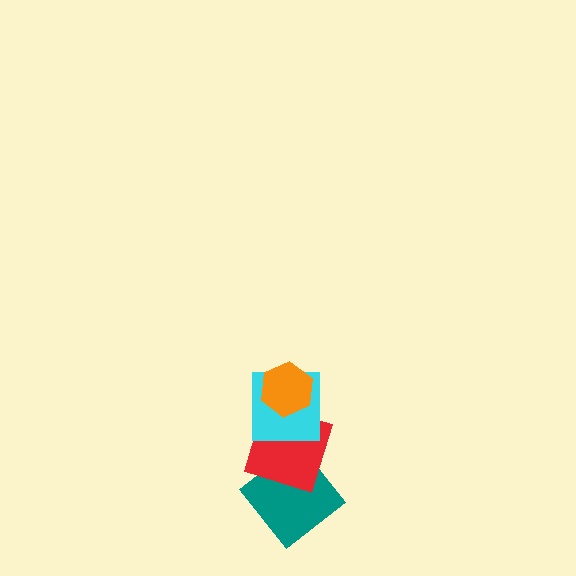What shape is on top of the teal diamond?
The red square is on top of the teal diamond.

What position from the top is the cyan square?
The cyan square is 2nd from the top.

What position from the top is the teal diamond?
The teal diamond is 4th from the top.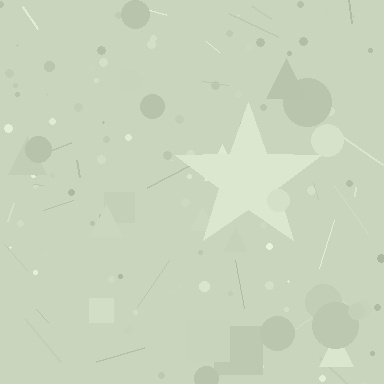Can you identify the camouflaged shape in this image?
The camouflaged shape is a star.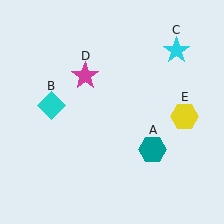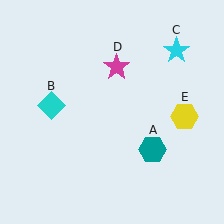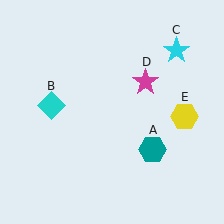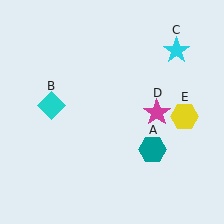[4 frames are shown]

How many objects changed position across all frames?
1 object changed position: magenta star (object D).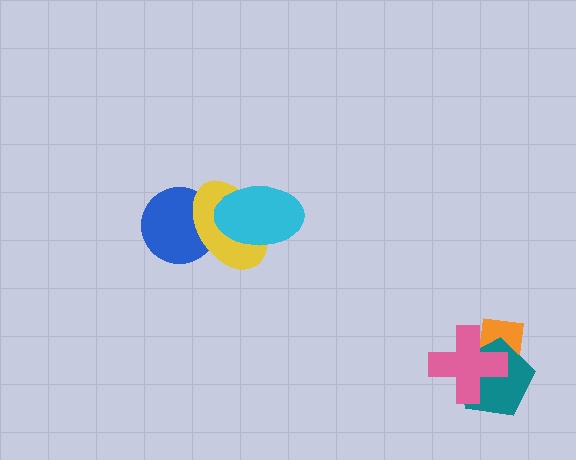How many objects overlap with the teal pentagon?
2 objects overlap with the teal pentagon.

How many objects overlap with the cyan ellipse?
1 object overlaps with the cyan ellipse.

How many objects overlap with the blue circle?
1 object overlaps with the blue circle.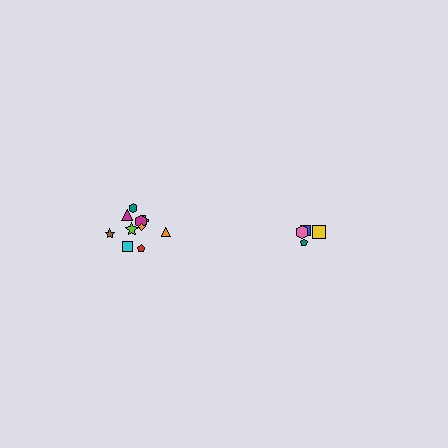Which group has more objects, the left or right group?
The left group.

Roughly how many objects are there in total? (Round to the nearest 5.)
Roughly 15 objects in total.